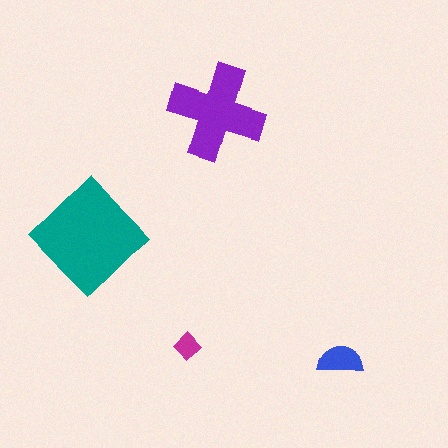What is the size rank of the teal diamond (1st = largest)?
1st.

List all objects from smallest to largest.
The magenta diamond, the blue semicircle, the purple cross, the teal diamond.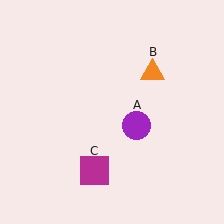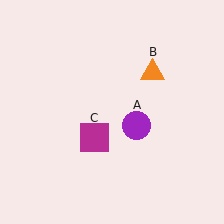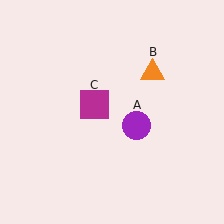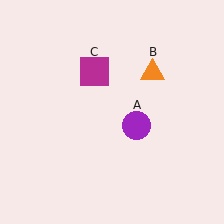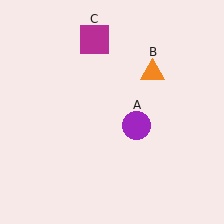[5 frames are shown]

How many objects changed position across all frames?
1 object changed position: magenta square (object C).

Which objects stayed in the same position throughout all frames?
Purple circle (object A) and orange triangle (object B) remained stationary.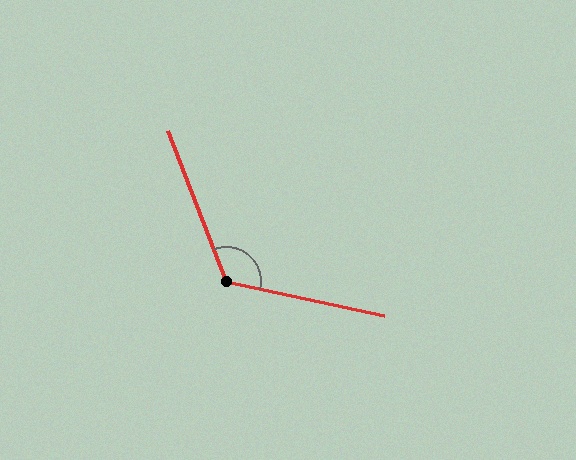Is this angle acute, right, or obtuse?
It is obtuse.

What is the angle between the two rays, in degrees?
Approximately 123 degrees.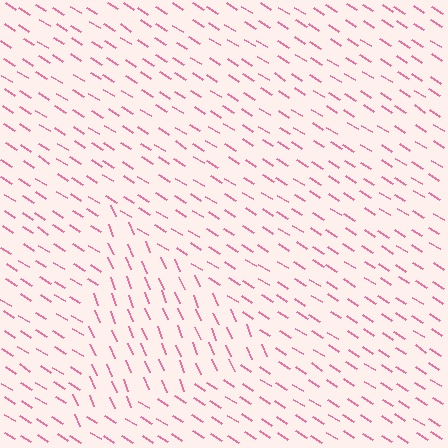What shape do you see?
I see a triangle.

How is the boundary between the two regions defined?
The boundary is defined purely by a change in line orientation (approximately 35 degrees difference). All lines are the same color and thickness.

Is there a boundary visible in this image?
Yes, there is a texture boundary formed by a change in line orientation.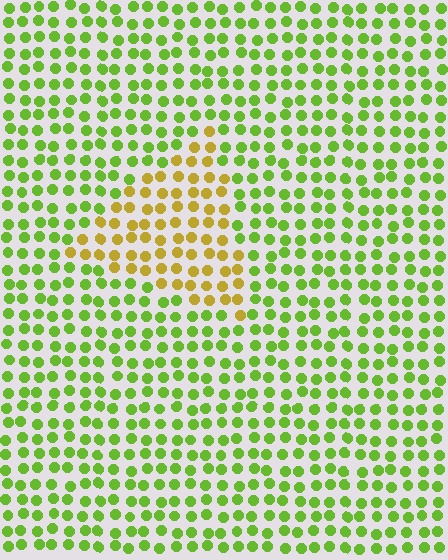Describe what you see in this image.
The image is filled with small lime elements in a uniform arrangement. A triangle-shaped region is visible where the elements are tinted to a slightly different hue, forming a subtle color boundary.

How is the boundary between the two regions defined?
The boundary is defined purely by a slight shift in hue (about 46 degrees). Spacing, size, and orientation are identical on both sides.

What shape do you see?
I see a triangle.